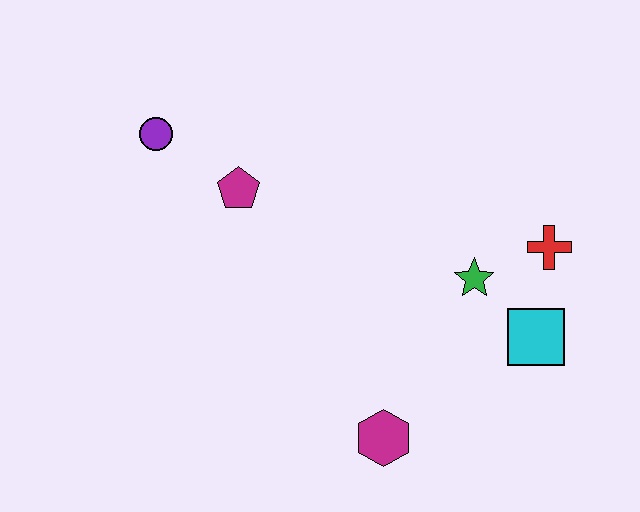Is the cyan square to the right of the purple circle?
Yes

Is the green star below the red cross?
Yes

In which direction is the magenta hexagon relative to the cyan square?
The magenta hexagon is to the left of the cyan square.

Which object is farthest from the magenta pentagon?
The cyan square is farthest from the magenta pentagon.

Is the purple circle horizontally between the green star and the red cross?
No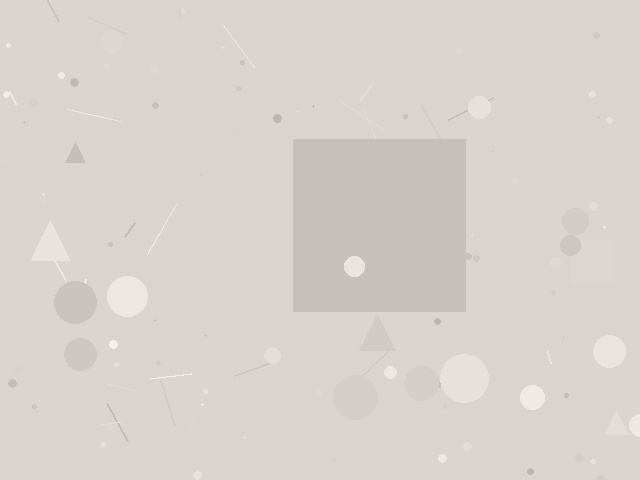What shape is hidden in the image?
A square is hidden in the image.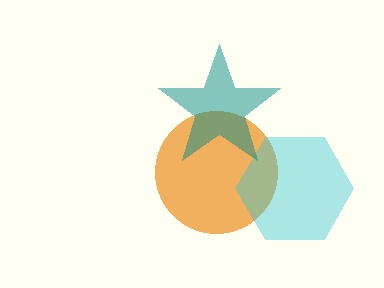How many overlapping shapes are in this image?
There are 3 overlapping shapes in the image.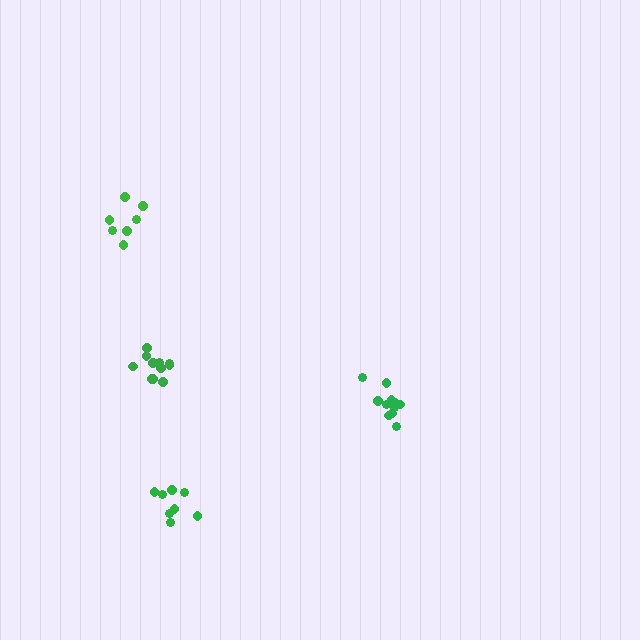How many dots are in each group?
Group 1: 11 dots, Group 2: 8 dots, Group 3: 7 dots, Group 4: 11 dots (37 total).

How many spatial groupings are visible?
There are 4 spatial groupings.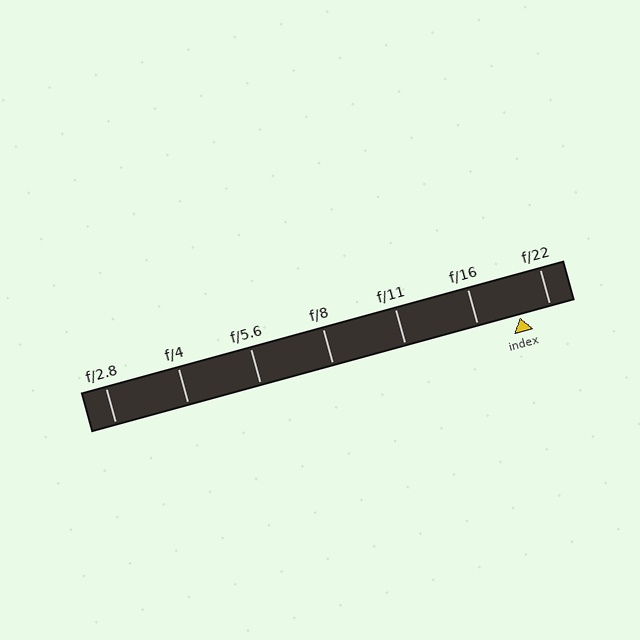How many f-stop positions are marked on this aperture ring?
There are 7 f-stop positions marked.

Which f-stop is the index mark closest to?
The index mark is closest to f/22.